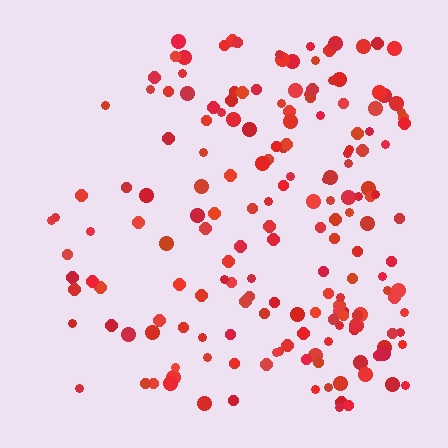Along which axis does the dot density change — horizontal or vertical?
Horizontal.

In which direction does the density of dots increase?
From left to right, with the right side densest.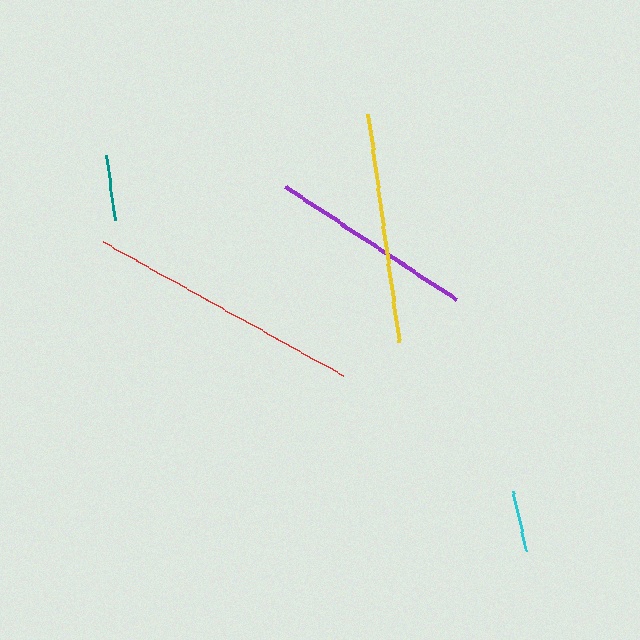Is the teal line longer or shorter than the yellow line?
The yellow line is longer than the teal line.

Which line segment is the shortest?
The cyan line is the shortest at approximately 61 pixels.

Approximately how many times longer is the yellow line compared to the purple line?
The yellow line is approximately 1.1 times the length of the purple line.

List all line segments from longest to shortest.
From longest to shortest: red, yellow, purple, teal, cyan.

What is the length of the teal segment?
The teal segment is approximately 64 pixels long.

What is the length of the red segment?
The red segment is approximately 275 pixels long.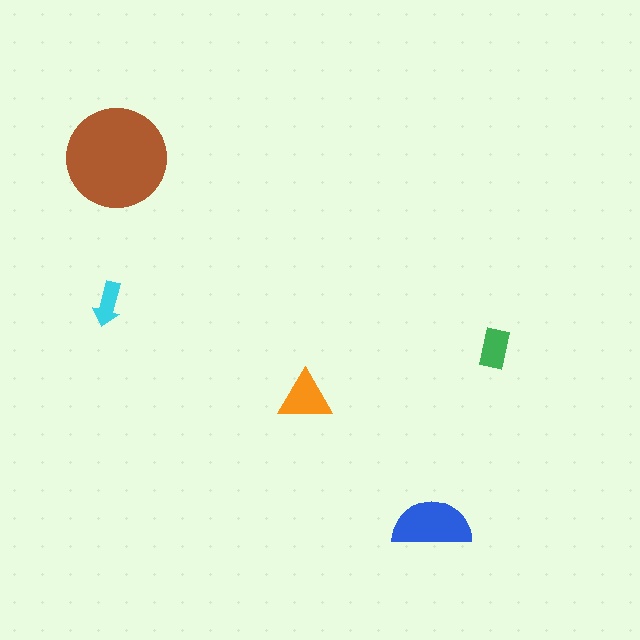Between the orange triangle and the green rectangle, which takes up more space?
The orange triangle.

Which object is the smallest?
The cyan arrow.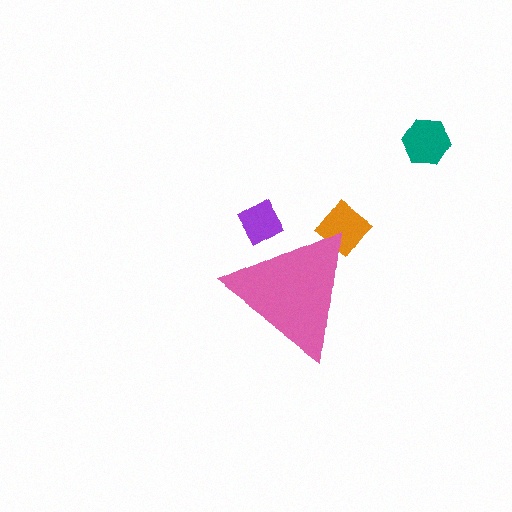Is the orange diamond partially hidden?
Yes, the orange diamond is partially hidden behind the pink triangle.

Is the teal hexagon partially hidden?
No, the teal hexagon is fully visible.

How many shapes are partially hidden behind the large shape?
2 shapes are partially hidden.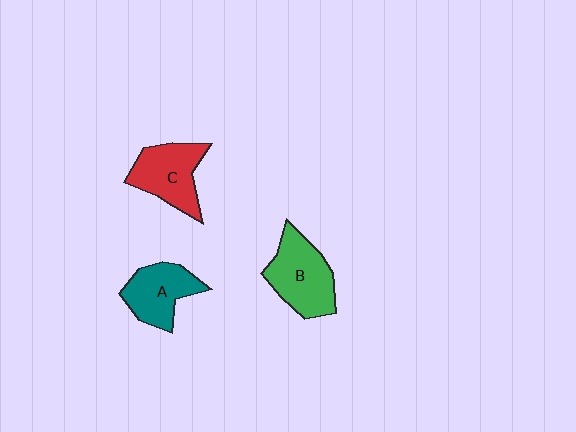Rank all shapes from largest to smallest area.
From largest to smallest: B (green), C (red), A (teal).